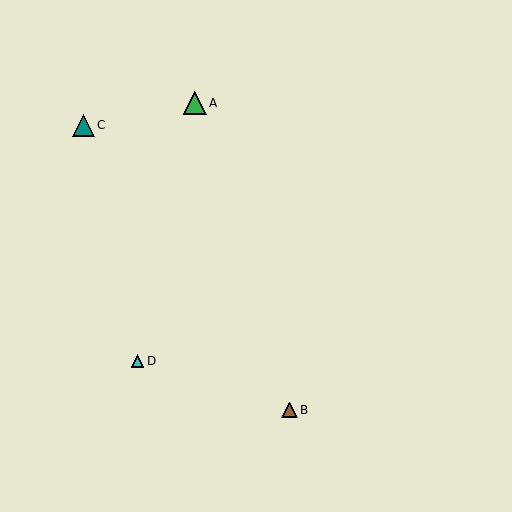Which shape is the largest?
The green triangle (labeled A) is the largest.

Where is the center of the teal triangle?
The center of the teal triangle is at (83, 125).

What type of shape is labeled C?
Shape C is a teal triangle.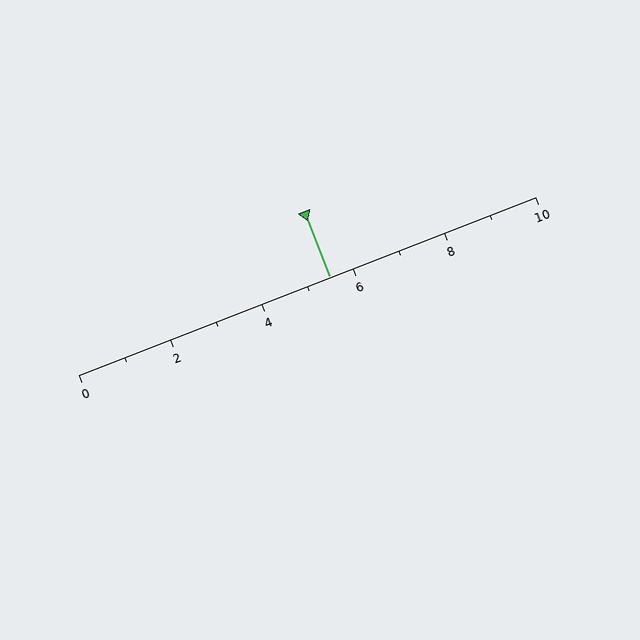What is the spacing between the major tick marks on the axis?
The major ticks are spaced 2 apart.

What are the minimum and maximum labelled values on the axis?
The axis runs from 0 to 10.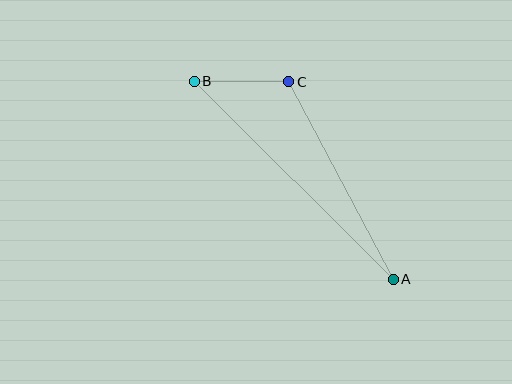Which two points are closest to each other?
Points B and C are closest to each other.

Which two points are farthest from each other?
Points A and B are farthest from each other.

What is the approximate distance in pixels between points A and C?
The distance between A and C is approximately 224 pixels.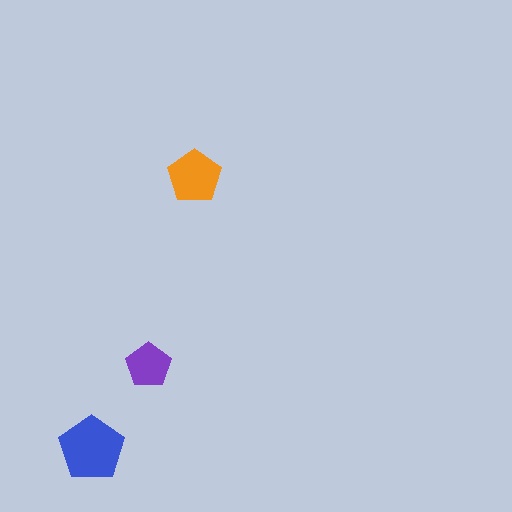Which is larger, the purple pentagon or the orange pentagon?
The orange one.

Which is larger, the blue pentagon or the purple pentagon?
The blue one.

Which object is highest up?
The orange pentagon is topmost.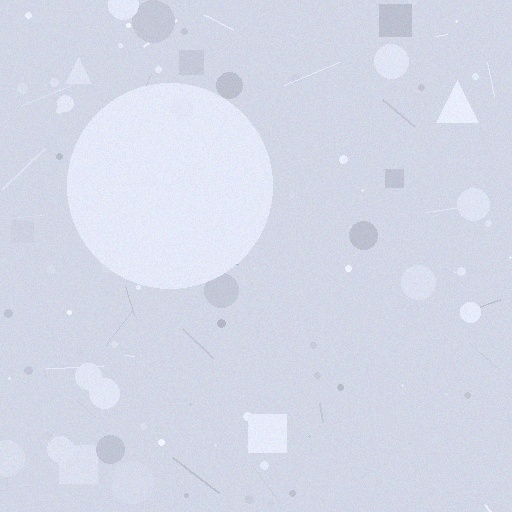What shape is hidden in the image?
A circle is hidden in the image.